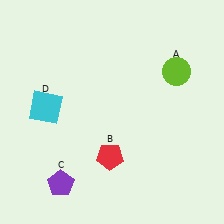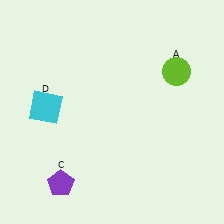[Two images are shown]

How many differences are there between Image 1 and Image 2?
There is 1 difference between the two images.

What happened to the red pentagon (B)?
The red pentagon (B) was removed in Image 2. It was in the bottom-left area of Image 1.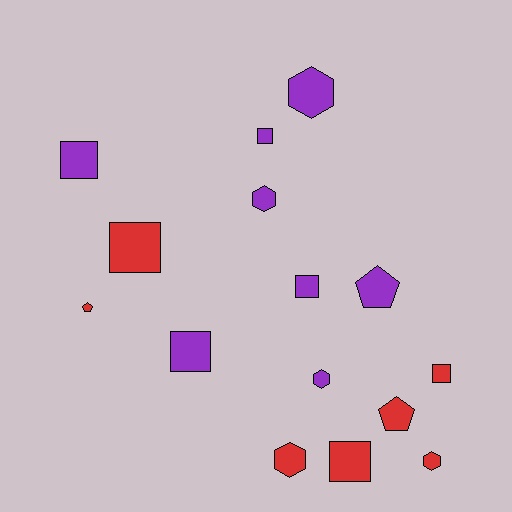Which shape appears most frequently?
Square, with 7 objects.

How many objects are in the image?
There are 15 objects.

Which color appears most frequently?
Purple, with 8 objects.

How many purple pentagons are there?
There is 1 purple pentagon.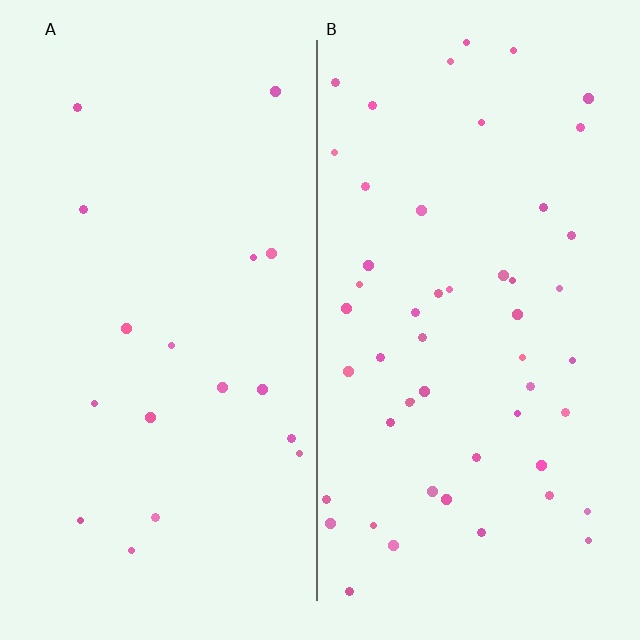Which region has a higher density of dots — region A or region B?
B (the right).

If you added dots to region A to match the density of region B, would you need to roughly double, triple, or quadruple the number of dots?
Approximately triple.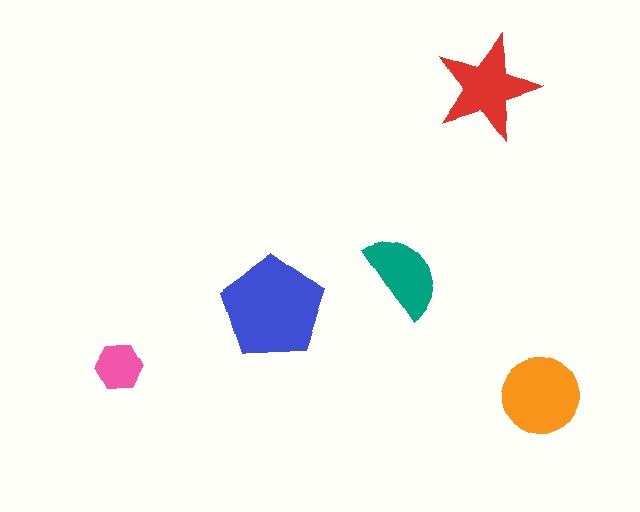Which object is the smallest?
The pink hexagon.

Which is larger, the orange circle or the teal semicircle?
The orange circle.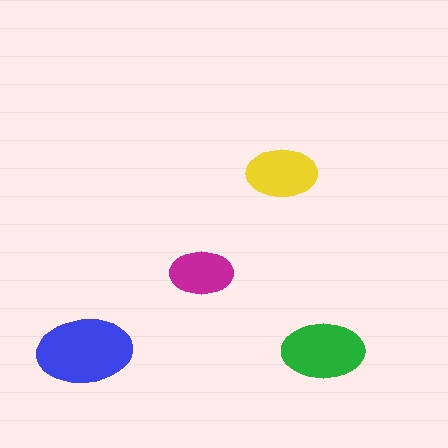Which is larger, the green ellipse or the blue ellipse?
The blue one.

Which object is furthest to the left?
The blue ellipse is leftmost.